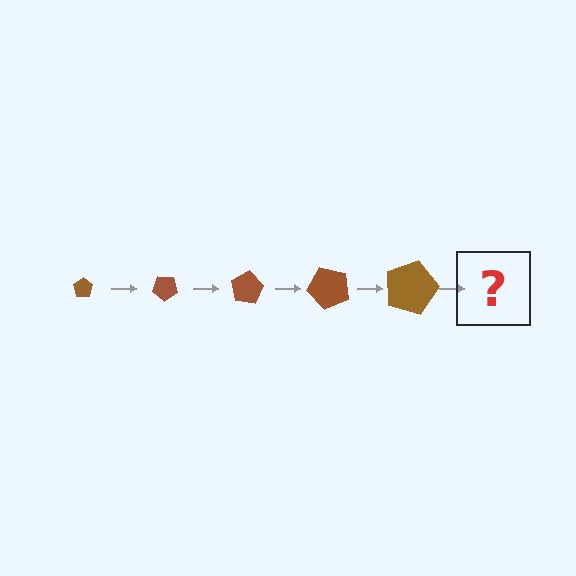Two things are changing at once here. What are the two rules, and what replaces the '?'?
The two rules are that the pentagon grows larger each step and it rotates 40 degrees each step. The '?' should be a pentagon, larger than the previous one and rotated 200 degrees from the start.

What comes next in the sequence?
The next element should be a pentagon, larger than the previous one and rotated 200 degrees from the start.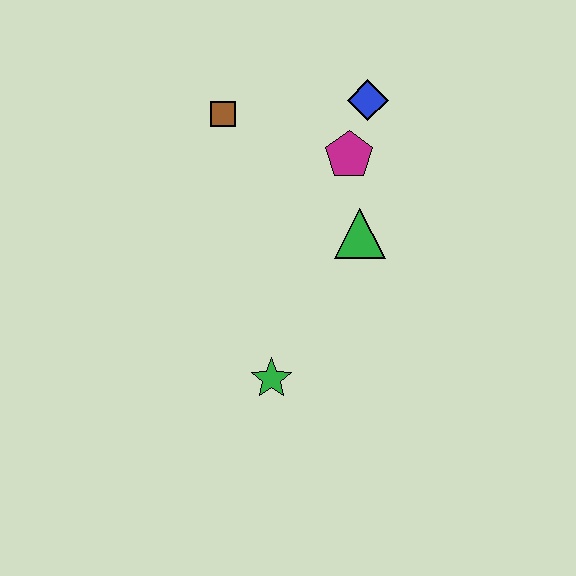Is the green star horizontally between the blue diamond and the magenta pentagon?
No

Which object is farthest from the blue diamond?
The green star is farthest from the blue diamond.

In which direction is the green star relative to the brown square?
The green star is below the brown square.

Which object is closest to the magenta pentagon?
The blue diamond is closest to the magenta pentagon.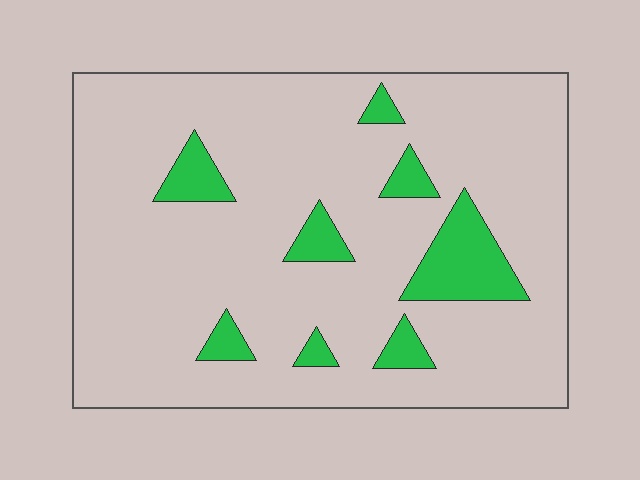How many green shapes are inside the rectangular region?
8.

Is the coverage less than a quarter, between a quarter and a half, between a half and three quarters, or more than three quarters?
Less than a quarter.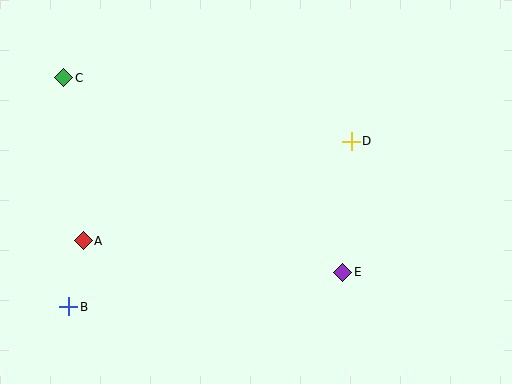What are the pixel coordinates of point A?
Point A is at (83, 241).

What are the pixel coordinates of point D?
Point D is at (351, 141).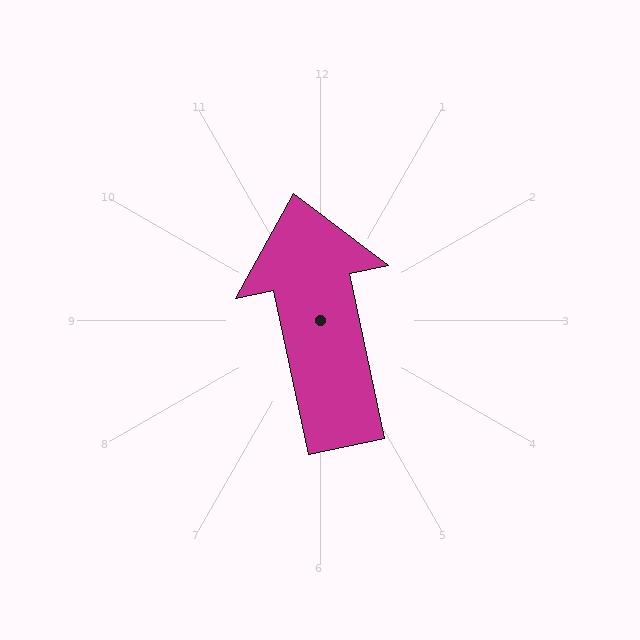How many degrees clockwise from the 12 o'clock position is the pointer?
Approximately 348 degrees.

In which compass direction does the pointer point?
North.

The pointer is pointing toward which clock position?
Roughly 12 o'clock.